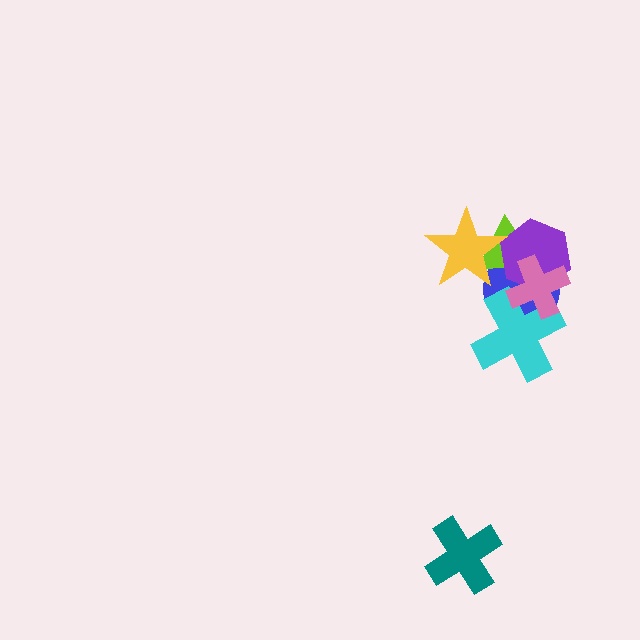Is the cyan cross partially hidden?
Yes, it is partially covered by another shape.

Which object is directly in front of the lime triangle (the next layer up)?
The purple hexagon is directly in front of the lime triangle.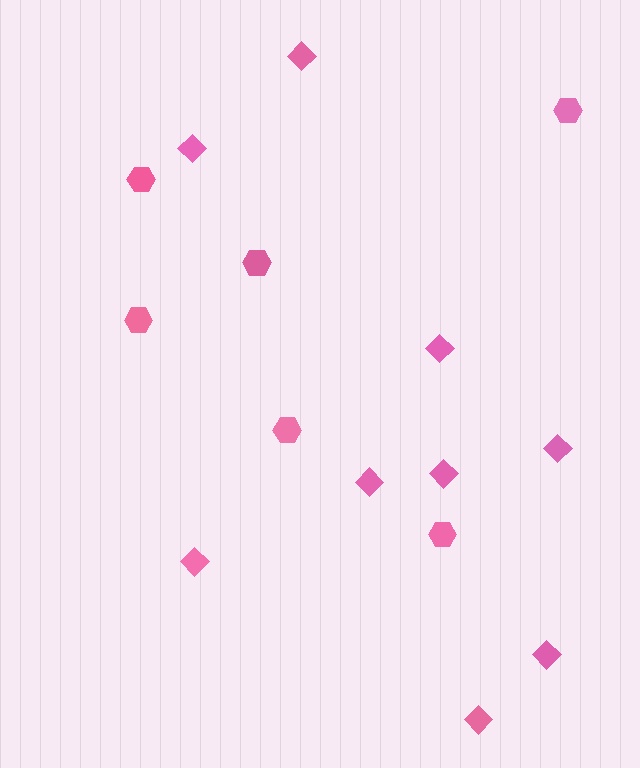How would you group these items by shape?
There are 2 groups: one group of hexagons (6) and one group of diamonds (9).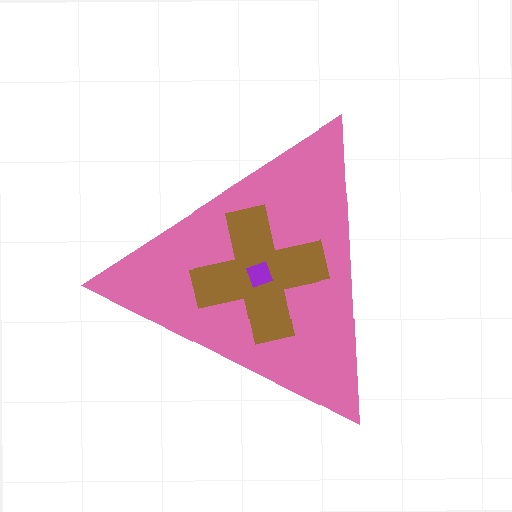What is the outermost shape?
The pink triangle.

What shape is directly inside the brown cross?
The purple diamond.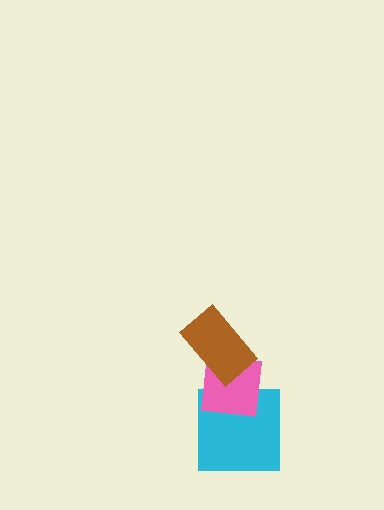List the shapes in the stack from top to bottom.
From top to bottom: the brown rectangle, the pink square, the cyan square.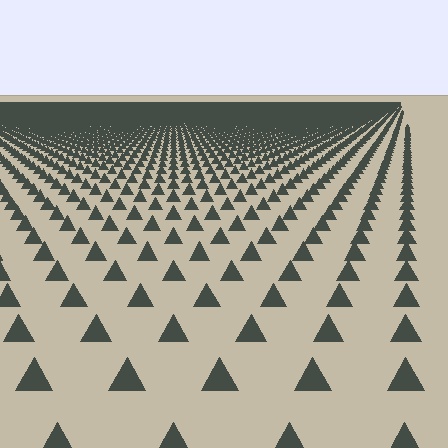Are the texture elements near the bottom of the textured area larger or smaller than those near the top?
Larger. Near the bottom, elements are closer to the viewer and appear at a bigger on-screen size.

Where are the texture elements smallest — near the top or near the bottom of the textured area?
Near the top.